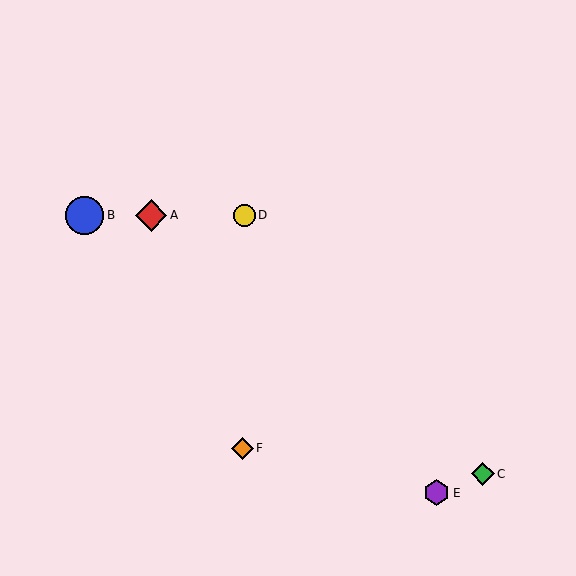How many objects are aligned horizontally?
3 objects (A, B, D) are aligned horizontally.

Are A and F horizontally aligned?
No, A is at y≈215 and F is at y≈448.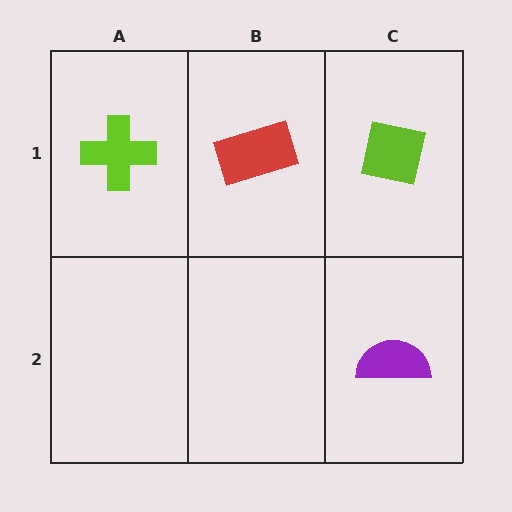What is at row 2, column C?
A purple semicircle.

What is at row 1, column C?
A lime square.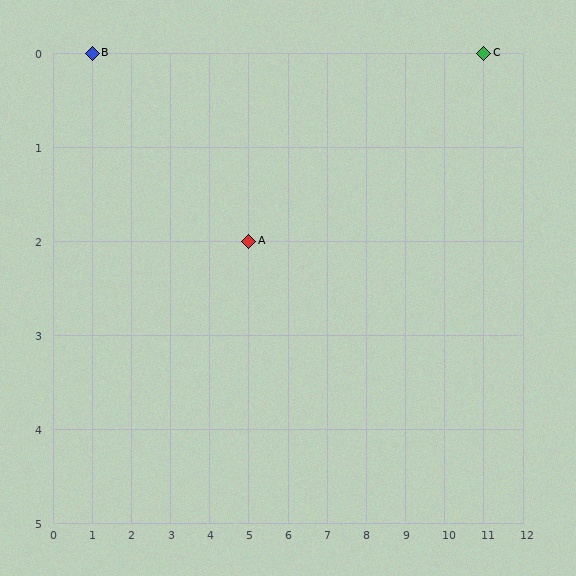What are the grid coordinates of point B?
Point B is at grid coordinates (1, 0).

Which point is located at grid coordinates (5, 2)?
Point A is at (5, 2).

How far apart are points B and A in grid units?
Points B and A are 4 columns and 2 rows apart (about 4.5 grid units diagonally).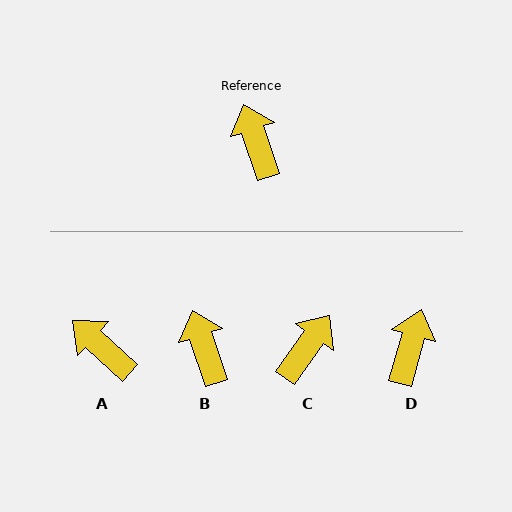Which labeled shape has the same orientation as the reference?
B.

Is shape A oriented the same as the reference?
No, it is off by about 29 degrees.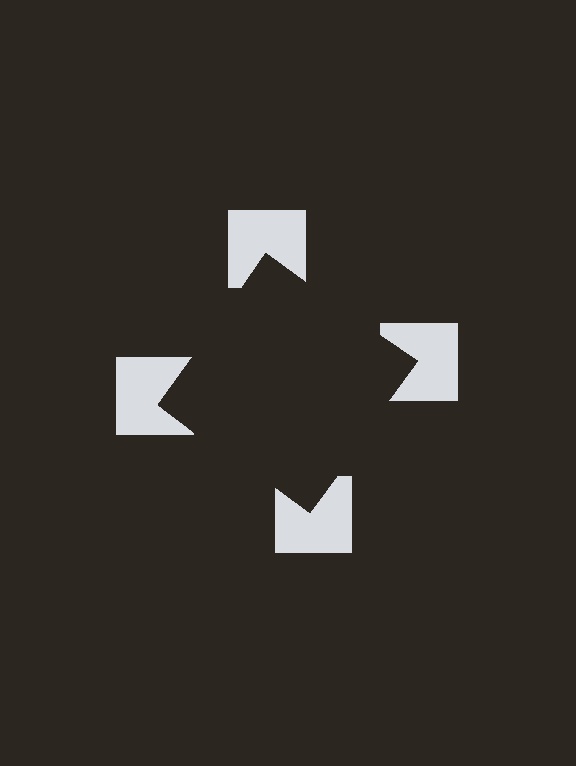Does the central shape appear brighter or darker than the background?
It typically appears slightly darker than the background, even though no actual brightness change is drawn.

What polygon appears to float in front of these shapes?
An illusory square — its edges are inferred from the aligned wedge cuts in the notched squares, not physically drawn.